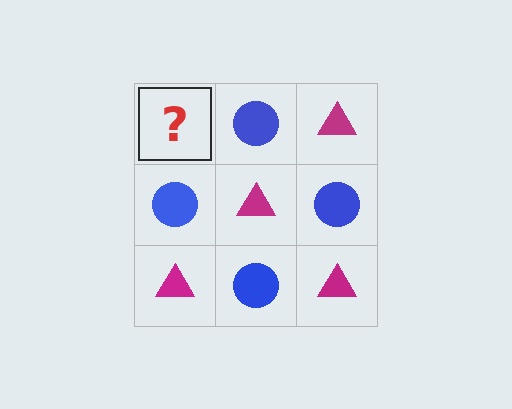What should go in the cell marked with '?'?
The missing cell should contain a magenta triangle.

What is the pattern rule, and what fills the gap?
The rule is that it alternates magenta triangle and blue circle in a checkerboard pattern. The gap should be filled with a magenta triangle.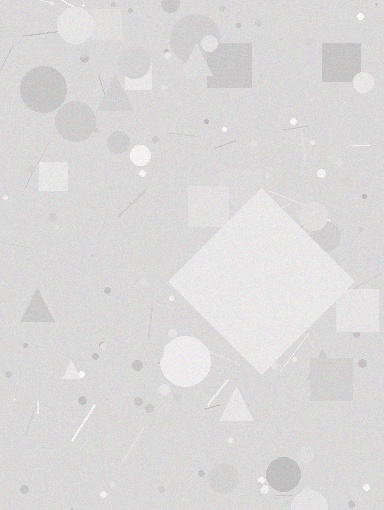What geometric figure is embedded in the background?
A diamond is embedded in the background.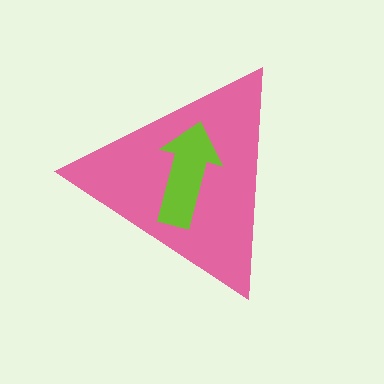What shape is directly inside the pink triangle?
The lime arrow.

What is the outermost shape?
The pink triangle.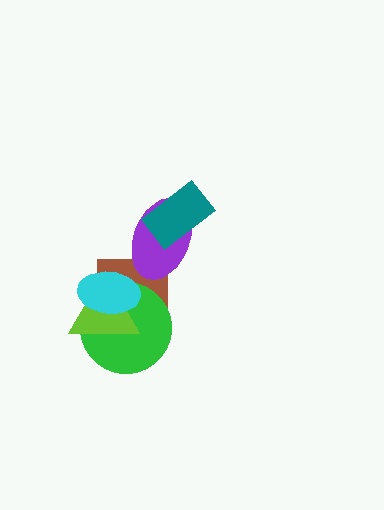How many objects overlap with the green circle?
3 objects overlap with the green circle.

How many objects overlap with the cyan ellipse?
3 objects overlap with the cyan ellipse.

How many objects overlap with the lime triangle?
3 objects overlap with the lime triangle.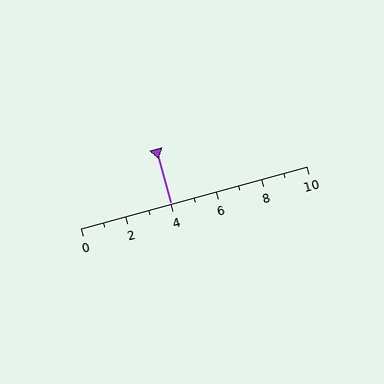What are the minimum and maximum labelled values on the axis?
The axis runs from 0 to 10.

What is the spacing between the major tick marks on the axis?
The major ticks are spaced 2 apart.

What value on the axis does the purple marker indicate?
The marker indicates approximately 4.